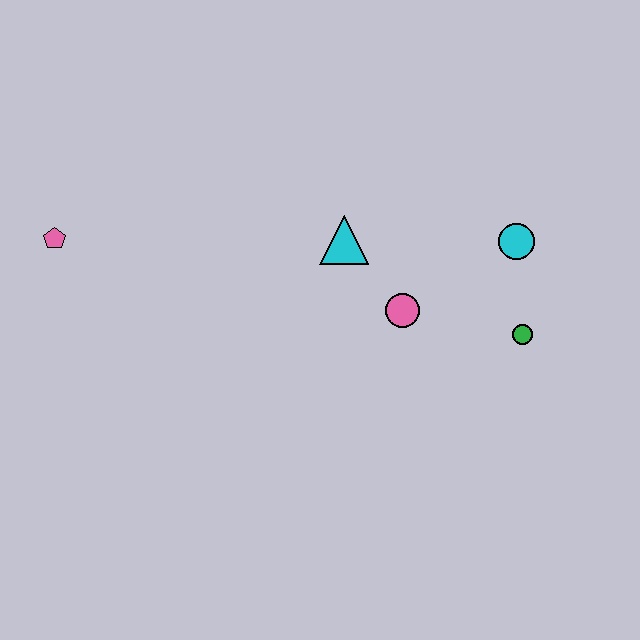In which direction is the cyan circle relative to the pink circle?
The cyan circle is to the right of the pink circle.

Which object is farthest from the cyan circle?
The pink pentagon is farthest from the cyan circle.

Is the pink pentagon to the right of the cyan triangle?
No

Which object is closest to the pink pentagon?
The cyan triangle is closest to the pink pentagon.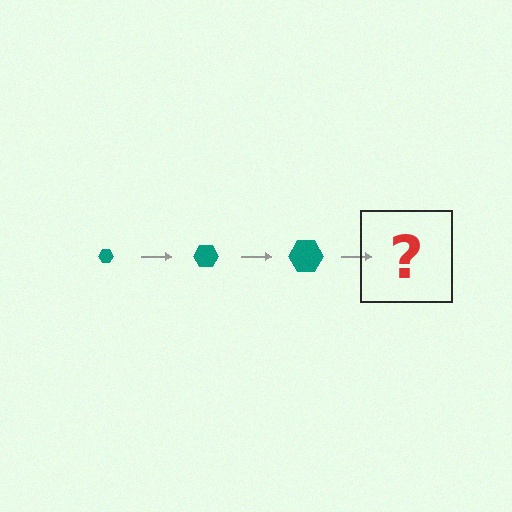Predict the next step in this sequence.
The next step is a teal hexagon, larger than the previous one.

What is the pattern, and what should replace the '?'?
The pattern is that the hexagon gets progressively larger each step. The '?' should be a teal hexagon, larger than the previous one.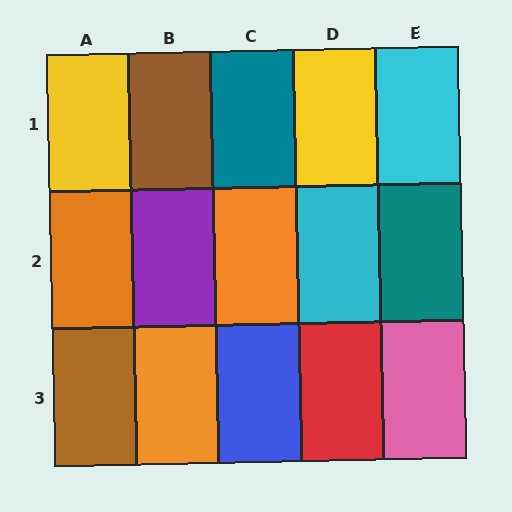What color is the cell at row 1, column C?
Teal.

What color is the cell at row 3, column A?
Brown.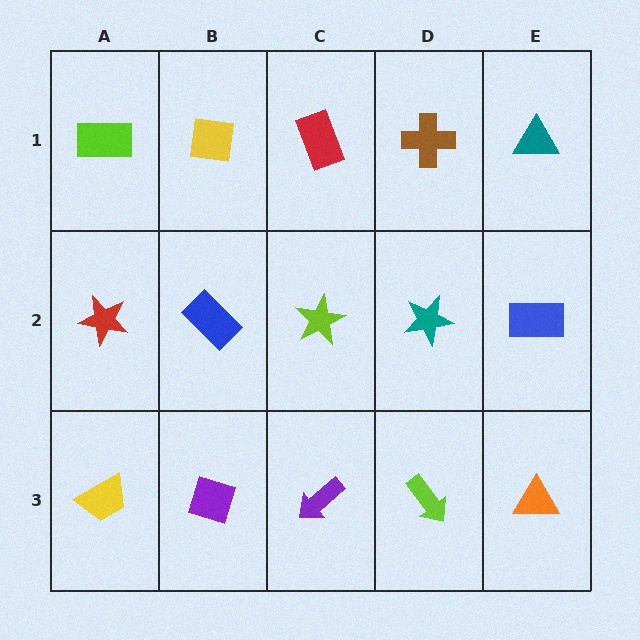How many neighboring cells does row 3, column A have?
2.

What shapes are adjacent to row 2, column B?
A yellow square (row 1, column B), a purple diamond (row 3, column B), a red star (row 2, column A), a lime star (row 2, column C).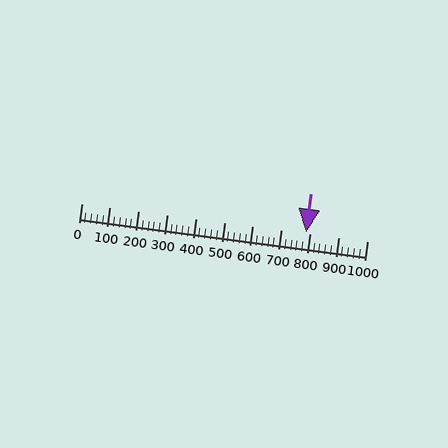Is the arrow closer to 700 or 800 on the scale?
The arrow is closer to 800.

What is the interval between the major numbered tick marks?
The major tick marks are spaced 100 units apart.